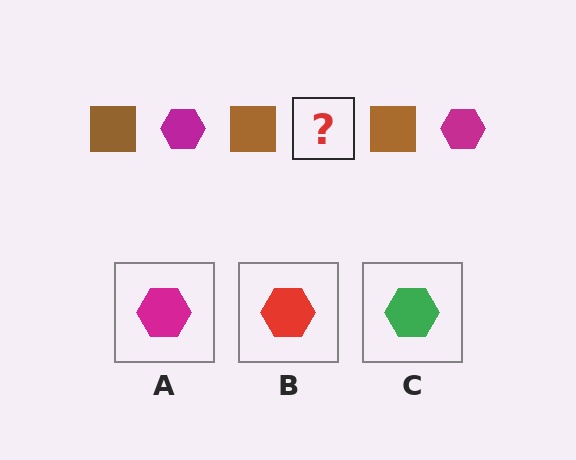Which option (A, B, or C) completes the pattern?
A.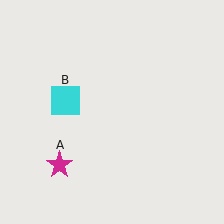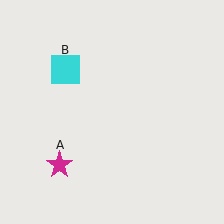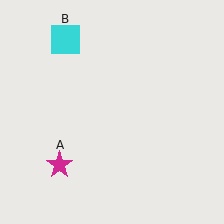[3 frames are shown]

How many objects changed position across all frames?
1 object changed position: cyan square (object B).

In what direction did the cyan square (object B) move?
The cyan square (object B) moved up.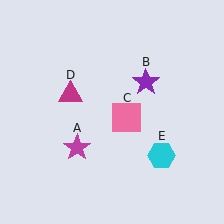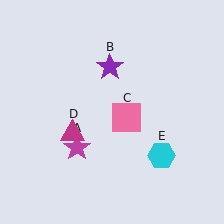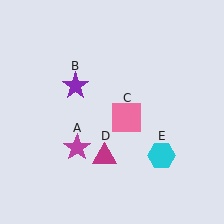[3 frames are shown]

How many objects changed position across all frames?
2 objects changed position: purple star (object B), magenta triangle (object D).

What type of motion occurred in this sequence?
The purple star (object B), magenta triangle (object D) rotated counterclockwise around the center of the scene.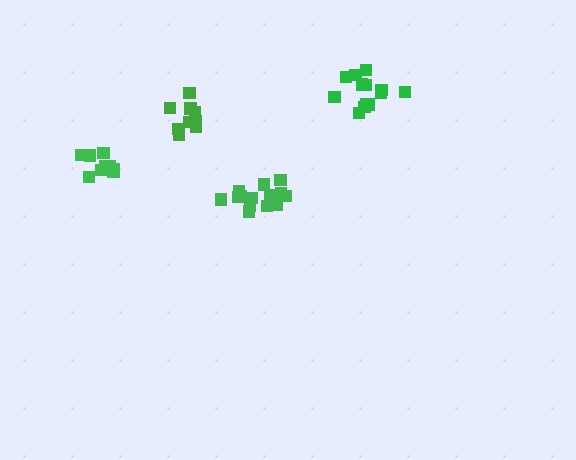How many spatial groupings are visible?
There are 4 spatial groupings.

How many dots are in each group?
Group 1: 13 dots, Group 2: 9 dots, Group 3: 9 dots, Group 4: 15 dots (46 total).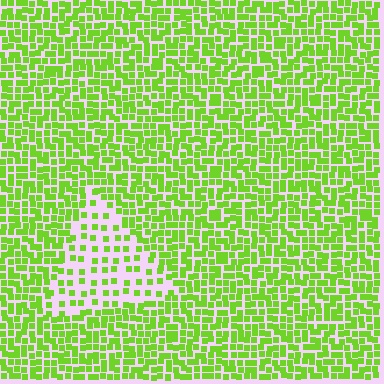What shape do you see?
I see a triangle.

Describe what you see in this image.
The image contains small lime elements arranged at two different densities. A triangle-shaped region is visible where the elements are less densely packed than the surrounding area.